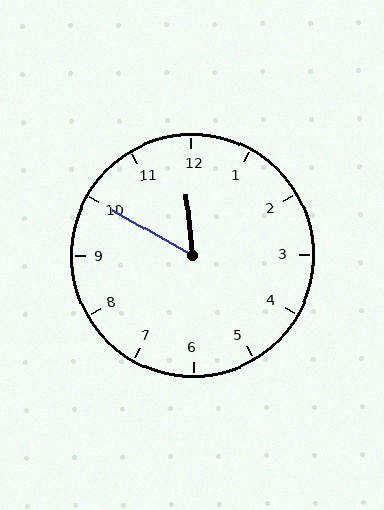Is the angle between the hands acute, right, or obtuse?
It is acute.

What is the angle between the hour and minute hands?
Approximately 55 degrees.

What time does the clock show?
11:50.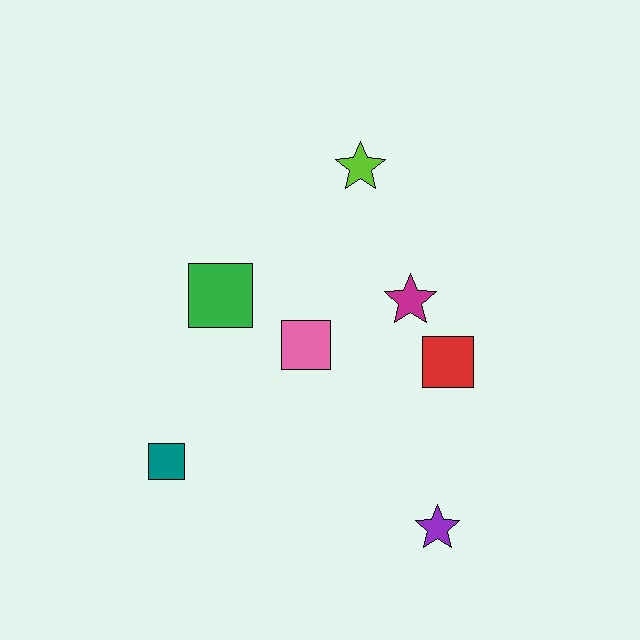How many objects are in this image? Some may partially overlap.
There are 7 objects.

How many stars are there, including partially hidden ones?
There are 3 stars.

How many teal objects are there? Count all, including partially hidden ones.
There is 1 teal object.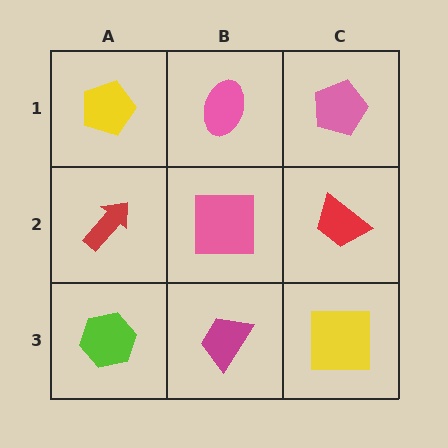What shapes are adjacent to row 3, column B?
A pink square (row 2, column B), a lime hexagon (row 3, column A), a yellow square (row 3, column C).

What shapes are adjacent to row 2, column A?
A yellow pentagon (row 1, column A), a lime hexagon (row 3, column A), a pink square (row 2, column B).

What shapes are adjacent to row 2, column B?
A pink ellipse (row 1, column B), a magenta trapezoid (row 3, column B), a red arrow (row 2, column A), a red trapezoid (row 2, column C).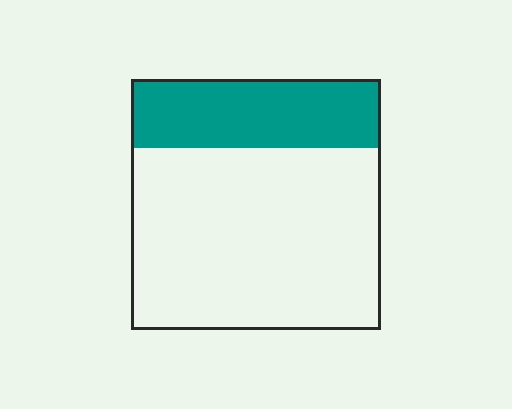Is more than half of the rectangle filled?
No.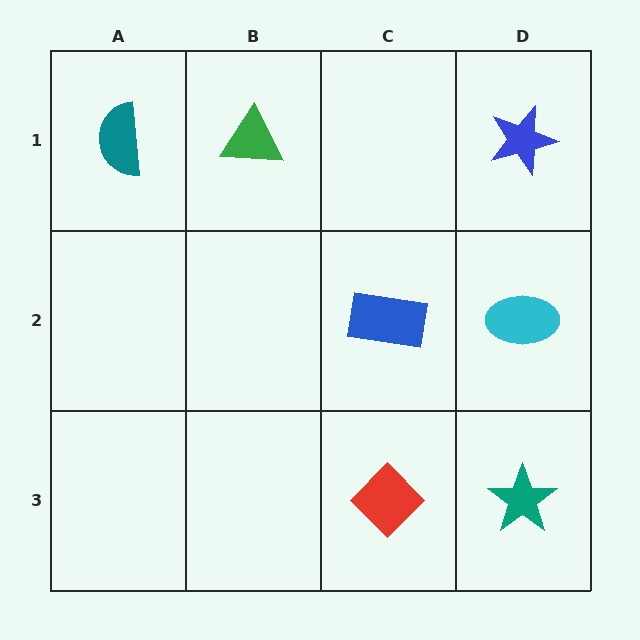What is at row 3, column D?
A teal star.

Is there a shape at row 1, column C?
No, that cell is empty.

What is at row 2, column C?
A blue rectangle.